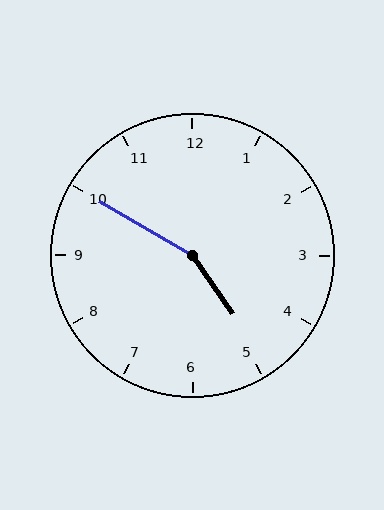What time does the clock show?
4:50.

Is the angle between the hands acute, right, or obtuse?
It is obtuse.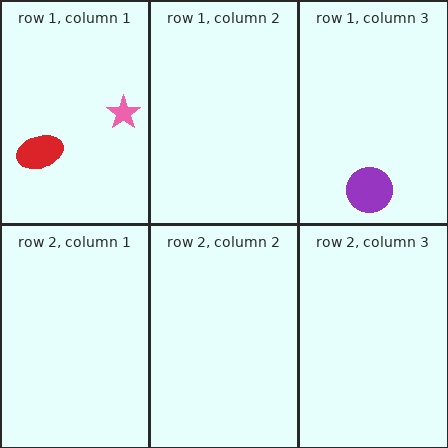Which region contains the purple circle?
The row 1, column 3 region.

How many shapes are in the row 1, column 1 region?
2.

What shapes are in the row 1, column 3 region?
The purple circle.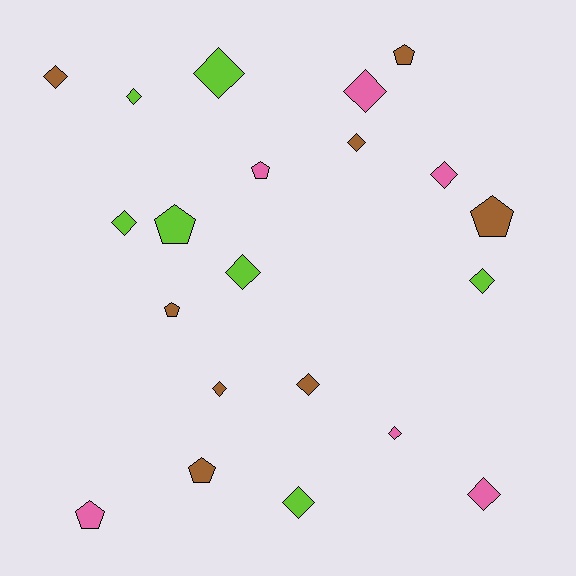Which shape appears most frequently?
Diamond, with 14 objects.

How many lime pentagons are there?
There is 1 lime pentagon.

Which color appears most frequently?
Brown, with 8 objects.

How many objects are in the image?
There are 21 objects.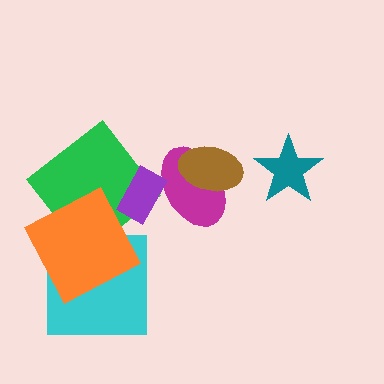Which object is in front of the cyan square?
The orange square is in front of the cyan square.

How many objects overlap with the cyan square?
1 object overlaps with the cyan square.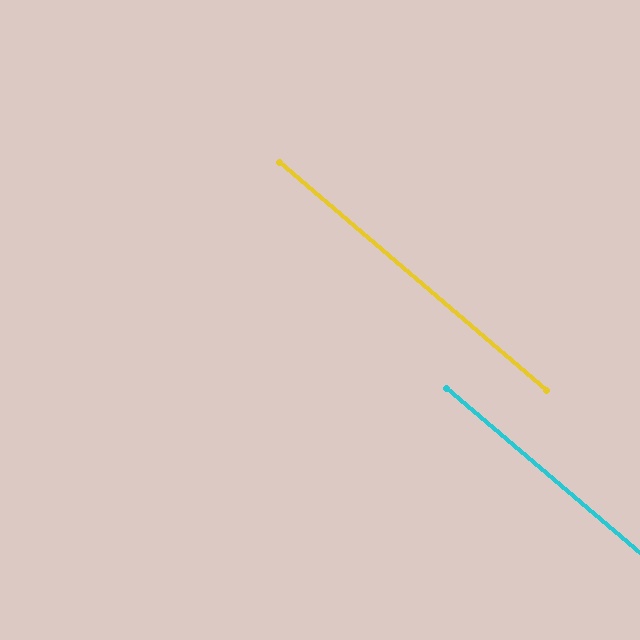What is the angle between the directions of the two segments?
Approximately 0 degrees.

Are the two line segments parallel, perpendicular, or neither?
Parallel — their directions differ by only 0.1°.